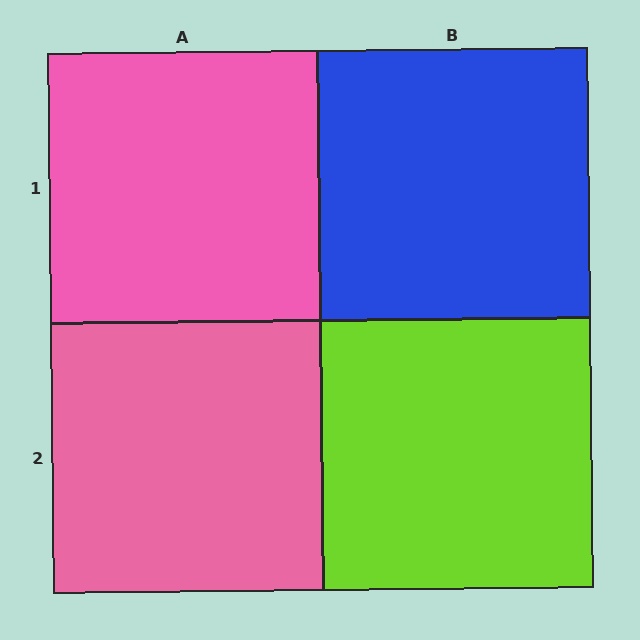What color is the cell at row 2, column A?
Pink.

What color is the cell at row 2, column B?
Lime.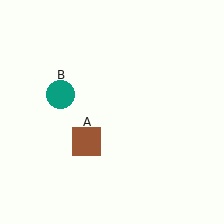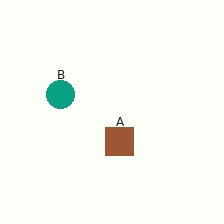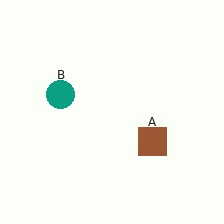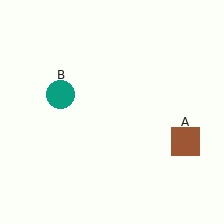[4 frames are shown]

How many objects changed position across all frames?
1 object changed position: brown square (object A).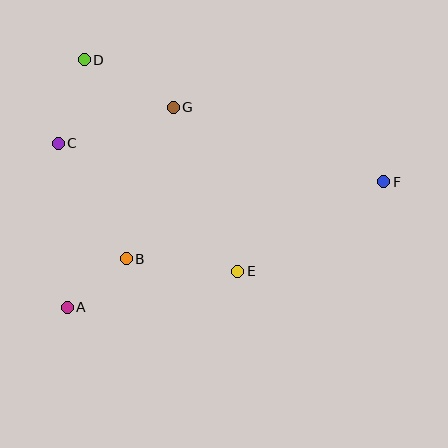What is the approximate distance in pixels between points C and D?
The distance between C and D is approximately 88 pixels.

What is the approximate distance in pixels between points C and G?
The distance between C and G is approximately 120 pixels.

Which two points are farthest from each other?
Points A and F are farthest from each other.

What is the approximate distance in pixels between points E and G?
The distance between E and G is approximately 176 pixels.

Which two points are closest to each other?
Points A and B are closest to each other.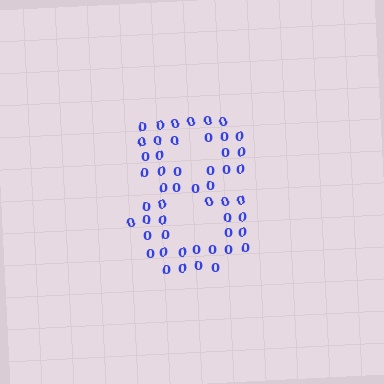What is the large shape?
The large shape is the digit 8.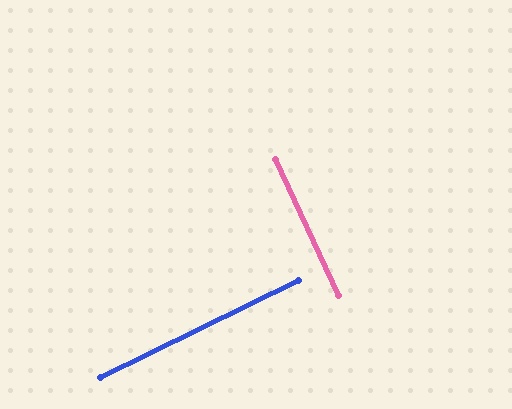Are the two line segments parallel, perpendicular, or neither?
Perpendicular — they meet at approximately 89°.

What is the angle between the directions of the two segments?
Approximately 89 degrees.